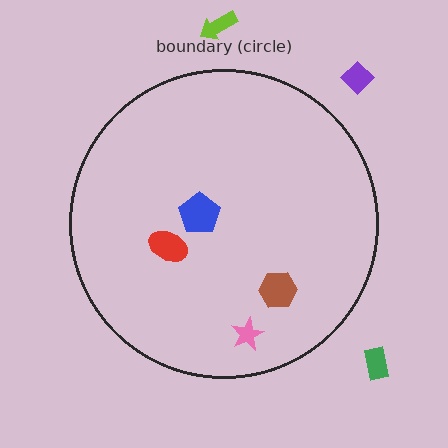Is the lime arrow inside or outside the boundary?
Outside.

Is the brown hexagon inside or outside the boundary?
Inside.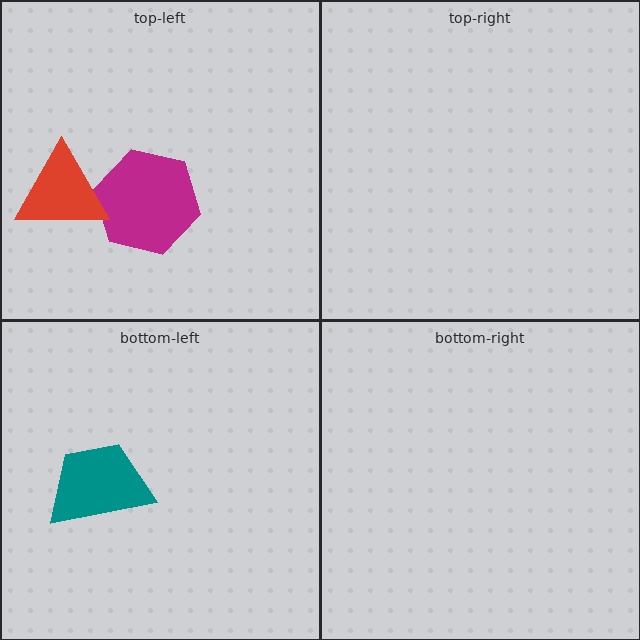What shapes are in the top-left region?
The magenta hexagon, the red triangle.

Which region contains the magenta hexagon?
The top-left region.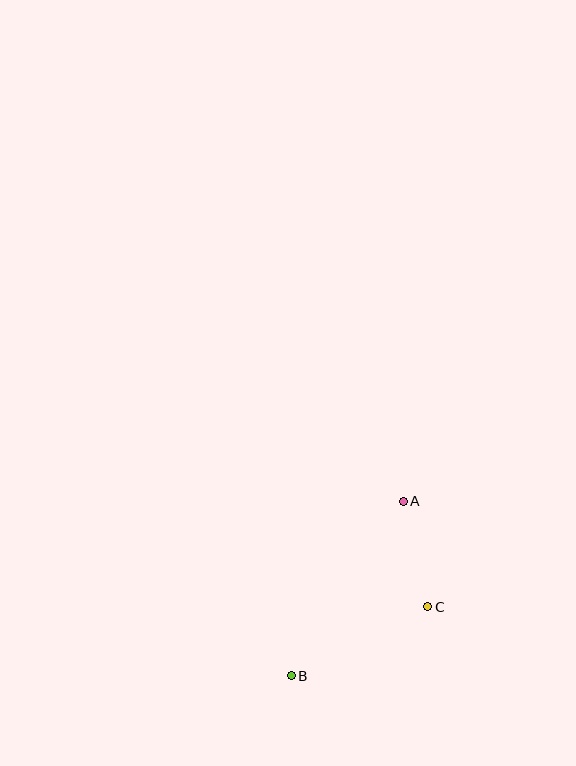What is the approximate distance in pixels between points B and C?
The distance between B and C is approximately 153 pixels.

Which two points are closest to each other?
Points A and C are closest to each other.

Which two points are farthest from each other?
Points A and B are farthest from each other.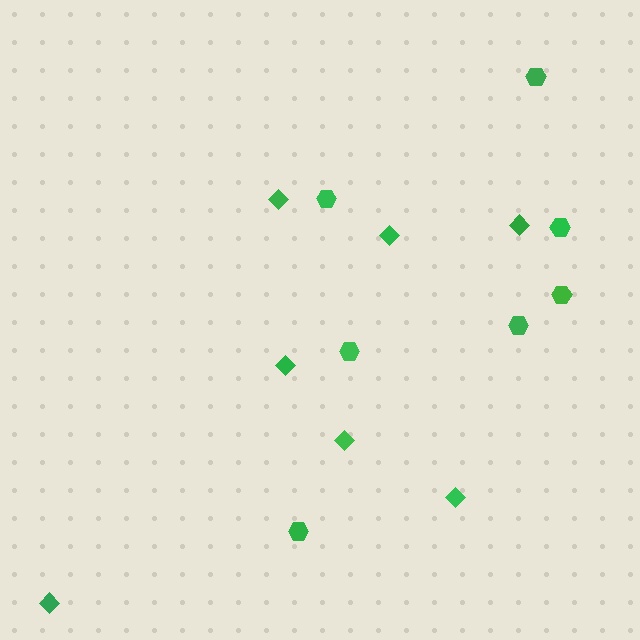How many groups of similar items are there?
There are 2 groups: one group of hexagons (7) and one group of diamonds (7).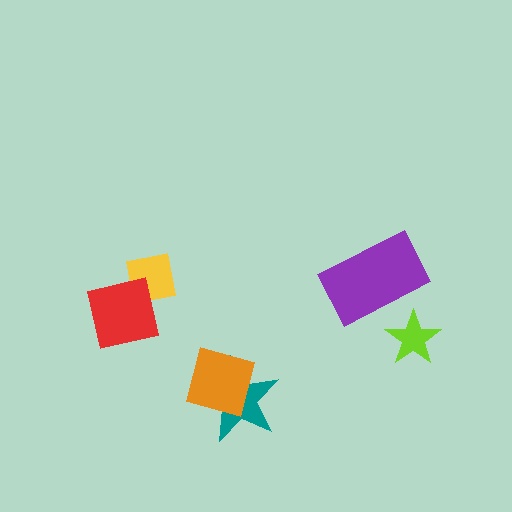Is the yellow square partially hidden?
Yes, it is partially covered by another shape.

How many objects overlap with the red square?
1 object overlaps with the red square.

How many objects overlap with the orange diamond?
1 object overlaps with the orange diamond.